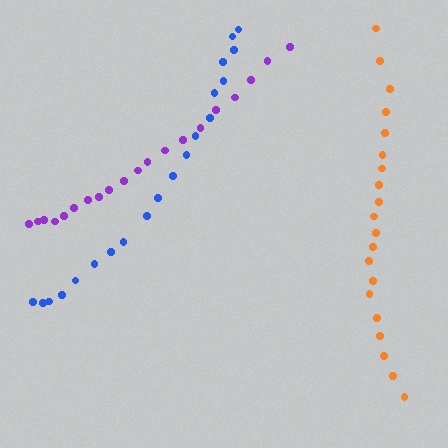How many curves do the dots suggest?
There are 3 distinct paths.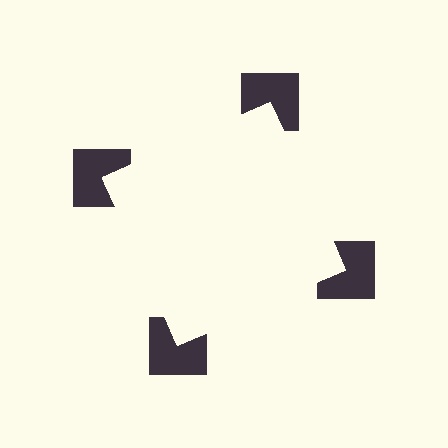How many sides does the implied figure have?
4 sides.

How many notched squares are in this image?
There are 4 — one at each vertex of the illusory square.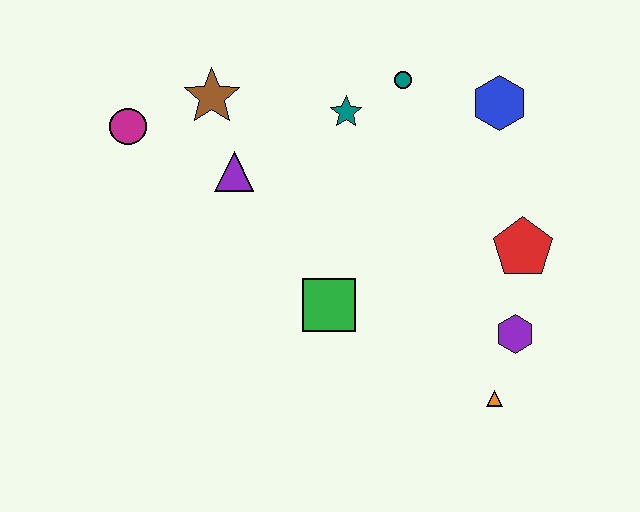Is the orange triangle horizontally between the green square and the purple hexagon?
Yes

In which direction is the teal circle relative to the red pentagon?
The teal circle is above the red pentagon.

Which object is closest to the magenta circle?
The brown star is closest to the magenta circle.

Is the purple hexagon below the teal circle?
Yes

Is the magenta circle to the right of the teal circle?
No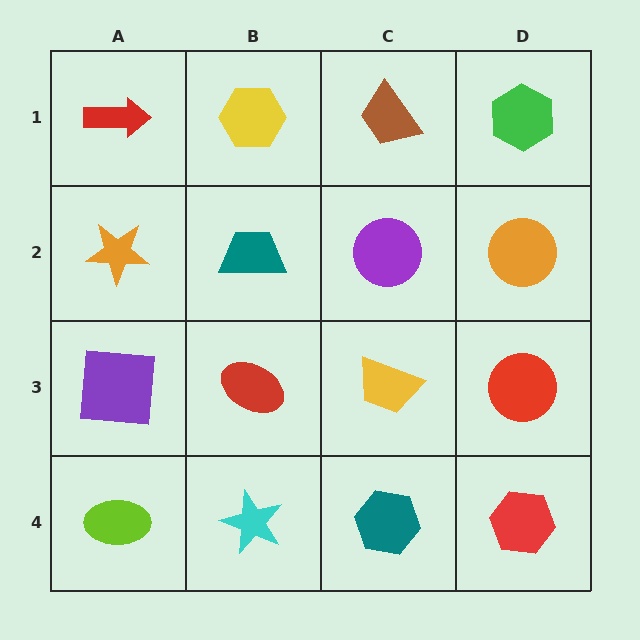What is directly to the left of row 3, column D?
A yellow trapezoid.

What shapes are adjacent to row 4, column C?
A yellow trapezoid (row 3, column C), a cyan star (row 4, column B), a red hexagon (row 4, column D).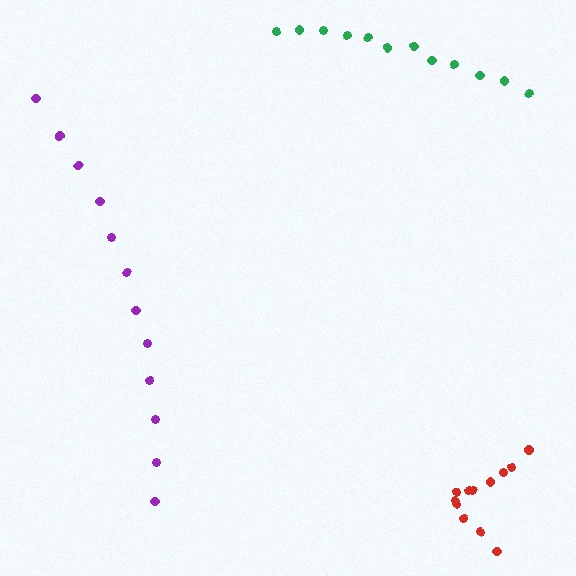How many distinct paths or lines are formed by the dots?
There are 3 distinct paths.